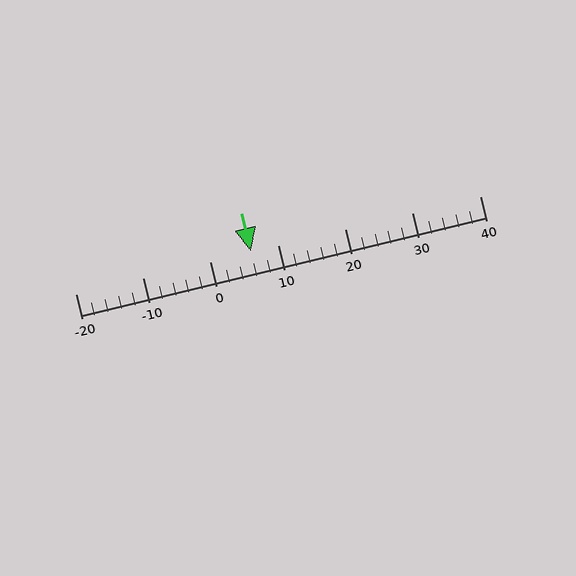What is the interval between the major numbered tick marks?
The major tick marks are spaced 10 units apart.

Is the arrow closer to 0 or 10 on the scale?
The arrow is closer to 10.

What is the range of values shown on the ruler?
The ruler shows values from -20 to 40.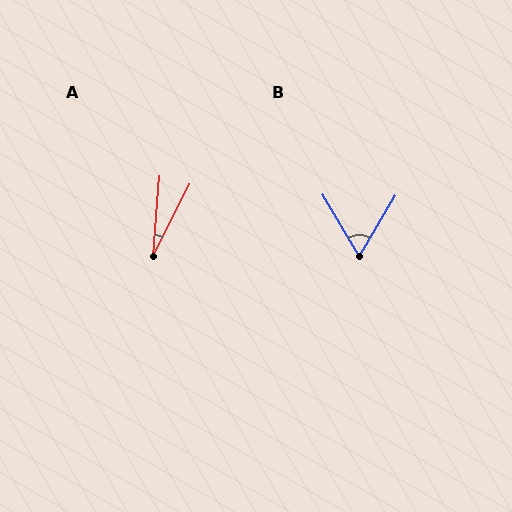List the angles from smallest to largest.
A (22°), B (61°).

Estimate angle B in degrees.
Approximately 61 degrees.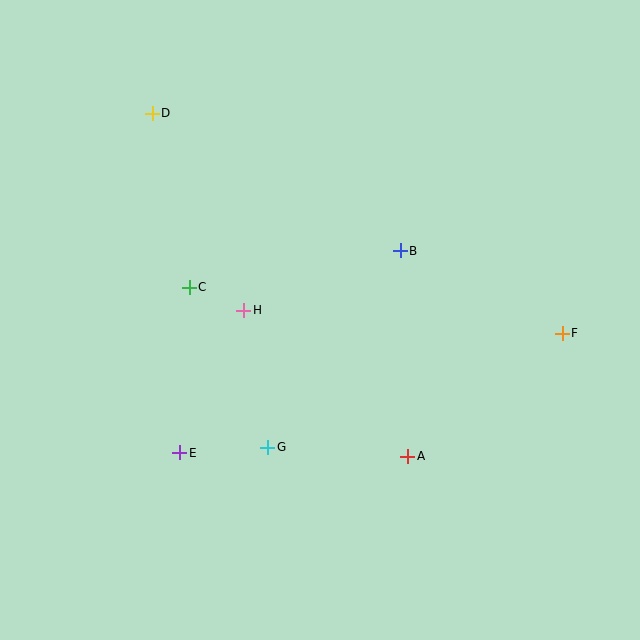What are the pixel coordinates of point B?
Point B is at (400, 251).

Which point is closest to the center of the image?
Point H at (244, 310) is closest to the center.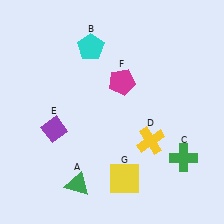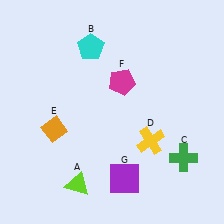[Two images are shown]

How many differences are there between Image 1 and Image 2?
There are 3 differences between the two images.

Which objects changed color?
A changed from green to lime. E changed from purple to orange. G changed from yellow to purple.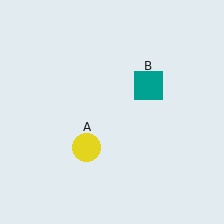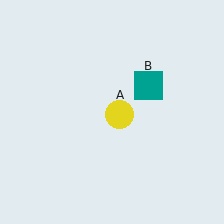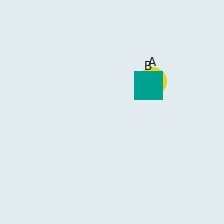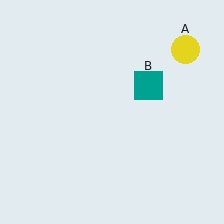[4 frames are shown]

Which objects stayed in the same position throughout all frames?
Teal square (object B) remained stationary.